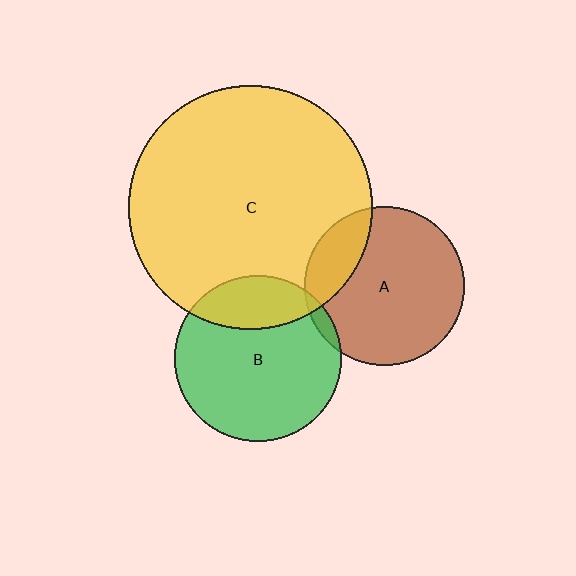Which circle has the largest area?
Circle C (yellow).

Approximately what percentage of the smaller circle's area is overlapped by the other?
Approximately 5%.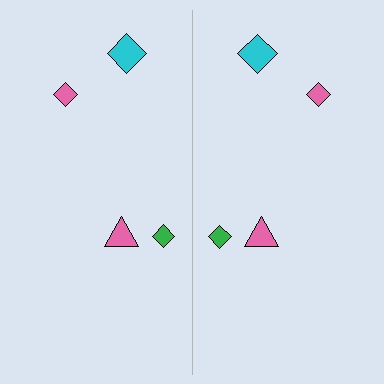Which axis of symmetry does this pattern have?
The pattern has a vertical axis of symmetry running through the center of the image.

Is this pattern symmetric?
Yes, this pattern has bilateral (reflection) symmetry.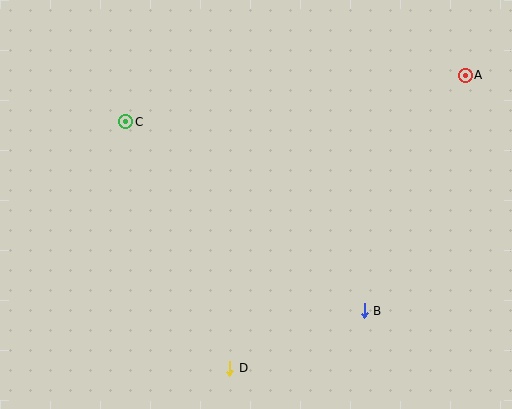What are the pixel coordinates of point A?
Point A is at (465, 75).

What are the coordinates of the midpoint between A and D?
The midpoint between A and D is at (347, 222).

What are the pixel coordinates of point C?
Point C is at (126, 122).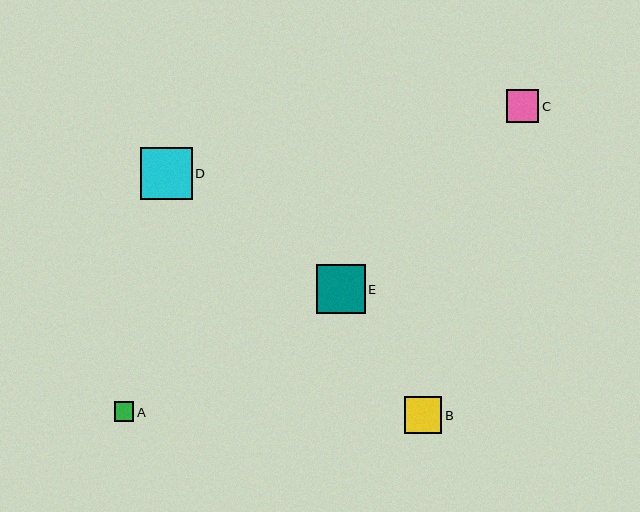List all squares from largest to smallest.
From largest to smallest: D, E, B, C, A.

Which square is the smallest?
Square A is the smallest with a size of approximately 20 pixels.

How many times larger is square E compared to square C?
Square E is approximately 1.5 times the size of square C.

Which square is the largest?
Square D is the largest with a size of approximately 52 pixels.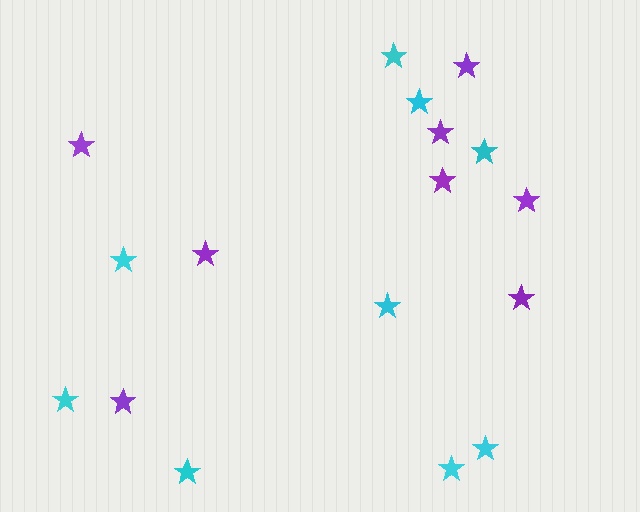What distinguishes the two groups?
There are 2 groups: one group of purple stars (8) and one group of cyan stars (9).